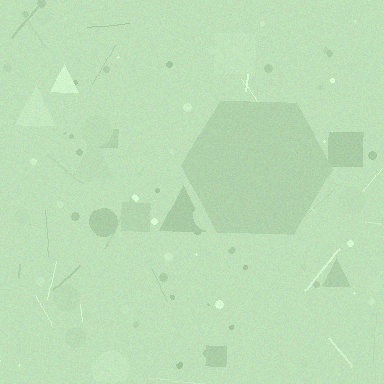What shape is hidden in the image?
A hexagon is hidden in the image.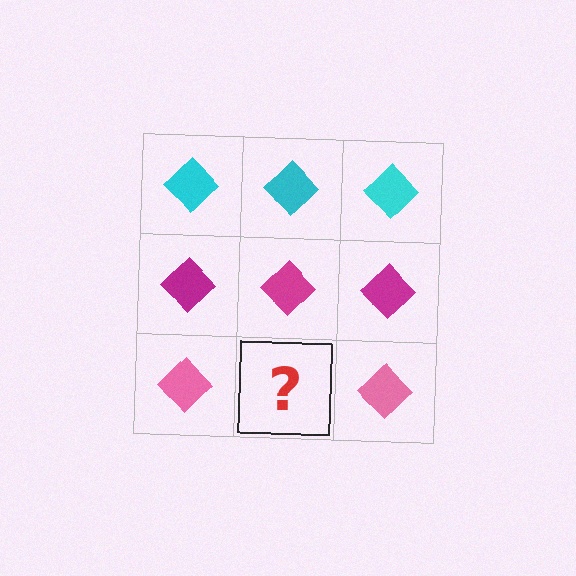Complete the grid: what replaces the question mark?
The question mark should be replaced with a pink diamond.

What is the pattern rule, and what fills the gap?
The rule is that each row has a consistent color. The gap should be filled with a pink diamond.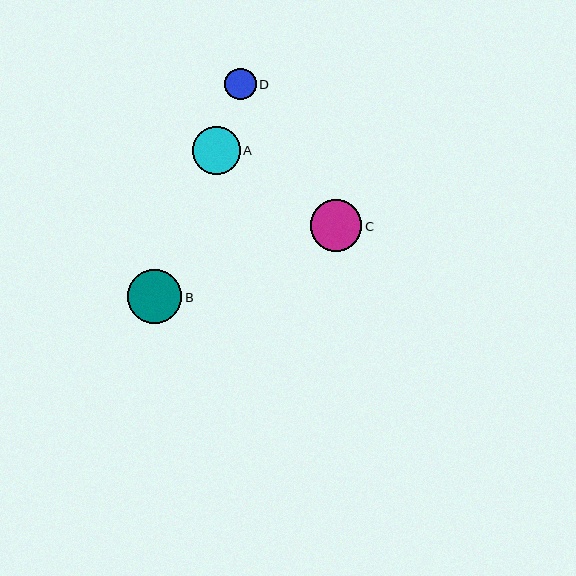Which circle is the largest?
Circle B is the largest with a size of approximately 54 pixels.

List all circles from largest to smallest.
From largest to smallest: B, C, A, D.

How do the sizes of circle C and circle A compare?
Circle C and circle A are approximately the same size.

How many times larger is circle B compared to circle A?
Circle B is approximately 1.1 times the size of circle A.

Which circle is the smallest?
Circle D is the smallest with a size of approximately 31 pixels.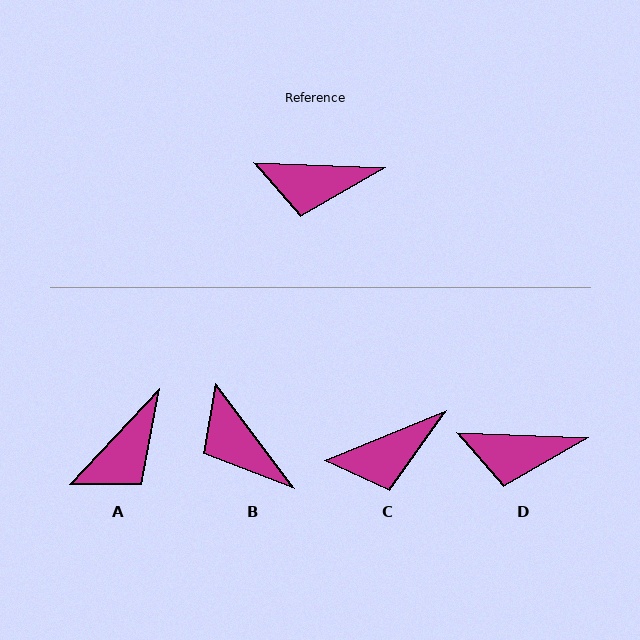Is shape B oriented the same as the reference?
No, it is off by about 51 degrees.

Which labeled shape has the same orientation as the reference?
D.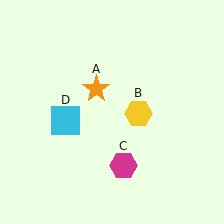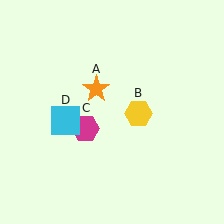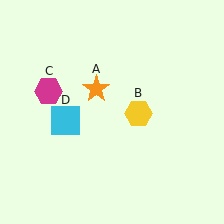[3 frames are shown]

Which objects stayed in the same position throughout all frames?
Orange star (object A) and yellow hexagon (object B) and cyan square (object D) remained stationary.